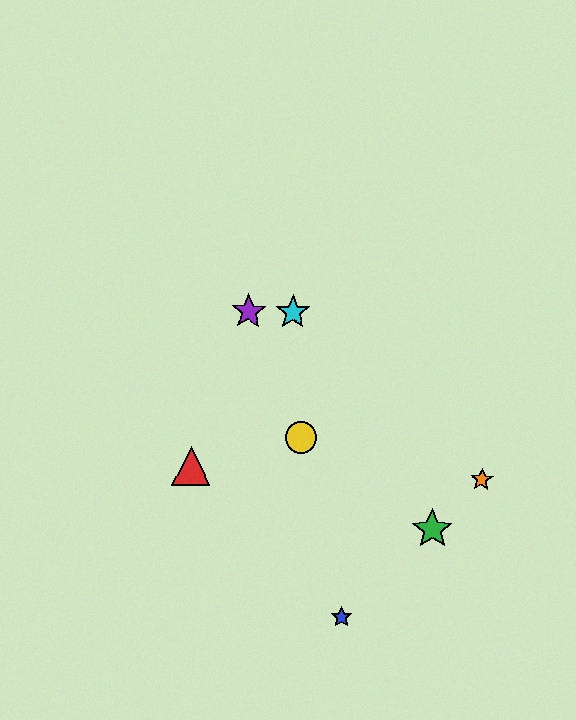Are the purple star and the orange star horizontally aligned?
No, the purple star is at y≈312 and the orange star is at y≈480.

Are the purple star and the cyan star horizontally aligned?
Yes, both are at y≈312.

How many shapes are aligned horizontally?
2 shapes (the purple star, the cyan star) are aligned horizontally.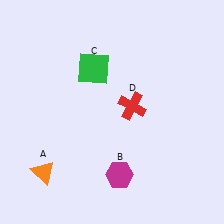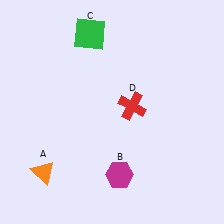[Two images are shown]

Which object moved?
The green square (C) moved up.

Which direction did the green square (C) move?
The green square (C) moved up.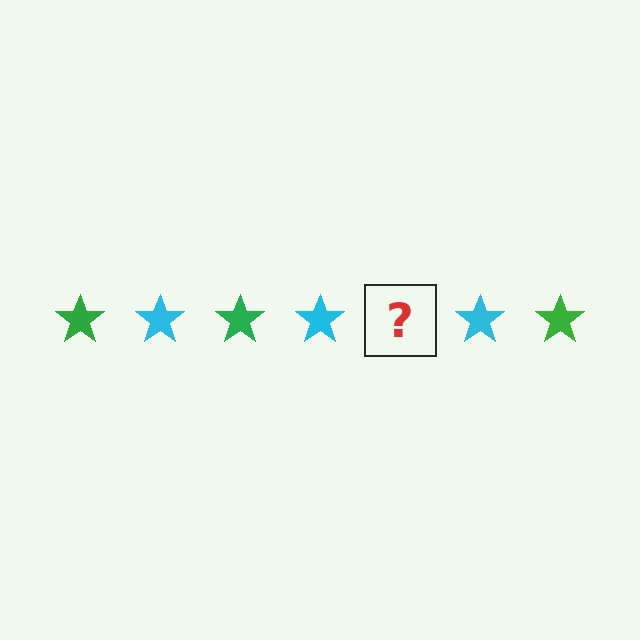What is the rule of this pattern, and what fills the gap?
The rule is that the pattern cycles through green, cyan stars. The gap should be filled with a green star.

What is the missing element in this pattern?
The missing element is a green star.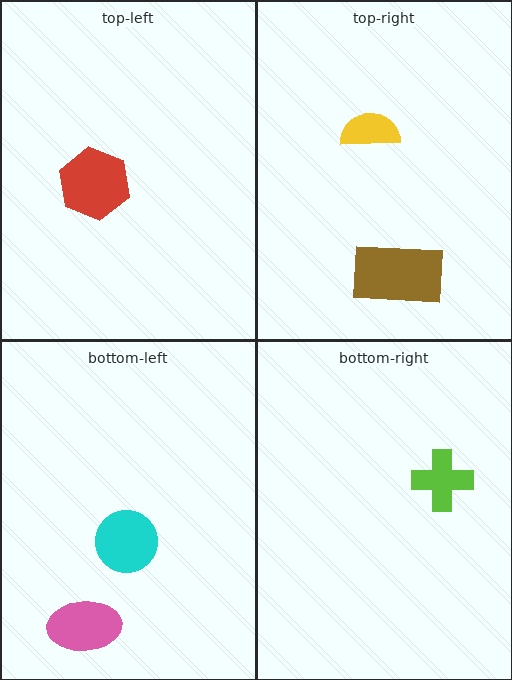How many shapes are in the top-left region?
1.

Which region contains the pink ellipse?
The bottom-left region.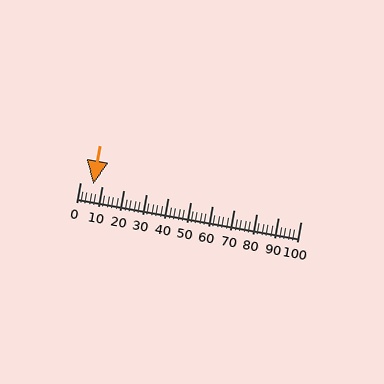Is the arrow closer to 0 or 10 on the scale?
The arrow is closer to 10.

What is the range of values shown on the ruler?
The ruler shows values from 0 to 100.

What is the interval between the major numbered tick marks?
The major tick marks are spaced 10 units apart.